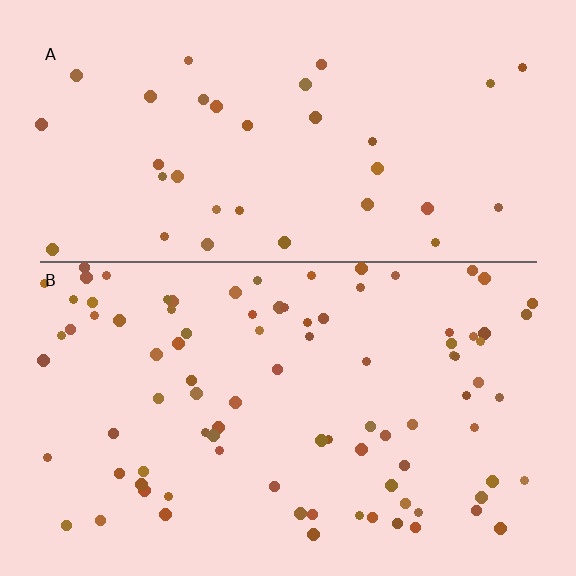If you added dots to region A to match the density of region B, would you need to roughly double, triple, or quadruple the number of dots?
Approximately triple.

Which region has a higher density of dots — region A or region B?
B (the bottom).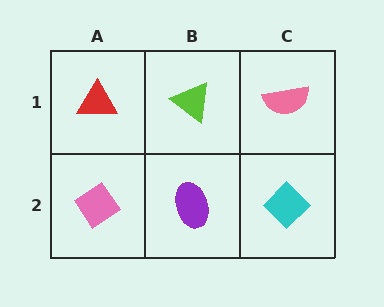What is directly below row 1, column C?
A cyan diamond.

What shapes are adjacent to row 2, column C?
A pink semicircle (row 1, column C), a purple ellipse (row 2, column B).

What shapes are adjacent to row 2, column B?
A lime triangle (row 1, column B), a pink diamond (row 2, column A), a cyan diamond (row 2, column C).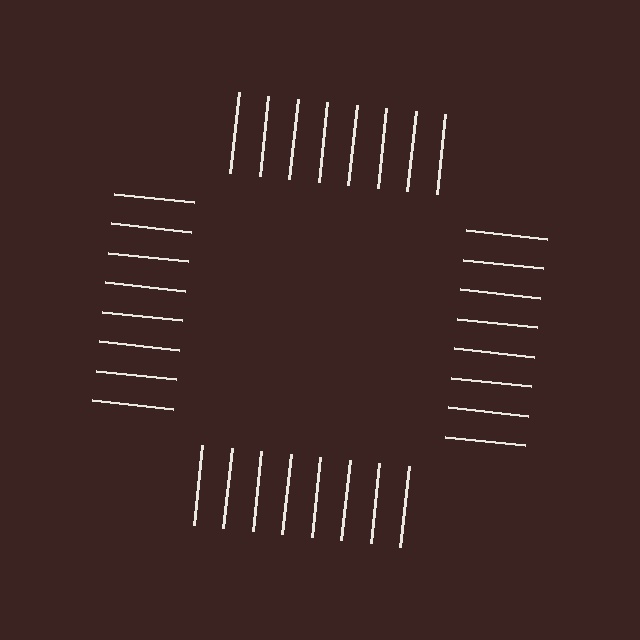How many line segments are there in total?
32 — 8 along each of the 4 edges.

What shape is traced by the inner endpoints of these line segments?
An illusory square — the line segments terminate on its edges but no continuous stroke is drawn.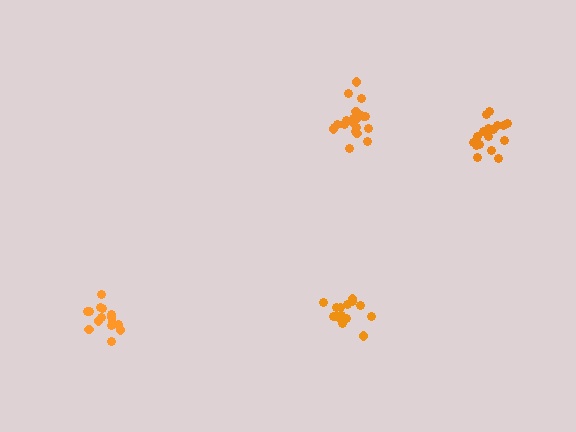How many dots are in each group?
Group 1: 17 dots, Group 2: 15 dots, Group 3: 21 dots, Group 4: 15 dots (68 total).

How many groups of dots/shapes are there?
There are 4 groups.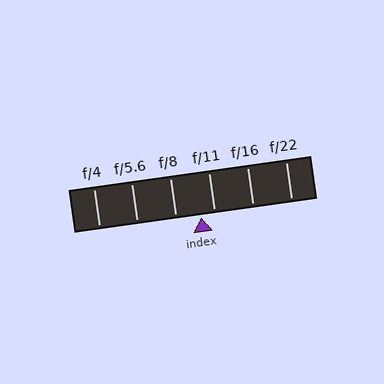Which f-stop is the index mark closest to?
The index mark is closest to f/11.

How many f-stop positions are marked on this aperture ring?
There are 6 f-stop positions marked.